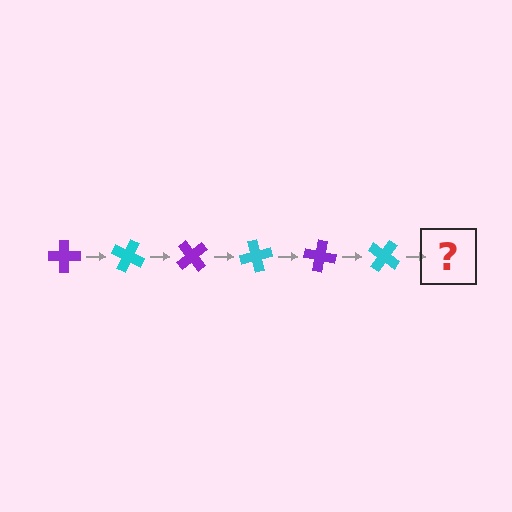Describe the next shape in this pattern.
It should be a purple cross, rotated 150 degrees from the start.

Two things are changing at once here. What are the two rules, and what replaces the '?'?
The two rules are that it rotates 25 degrees each step and the color cycles through purple and cyan. The '?' should be a purple cross, rotated 150 degrees from the start.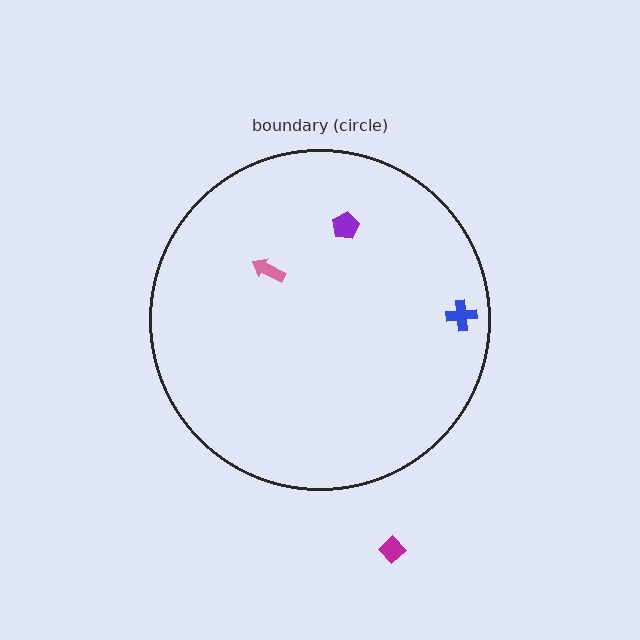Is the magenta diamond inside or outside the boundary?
Outside.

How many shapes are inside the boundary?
3 inside, 1 outside.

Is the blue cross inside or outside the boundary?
Inside.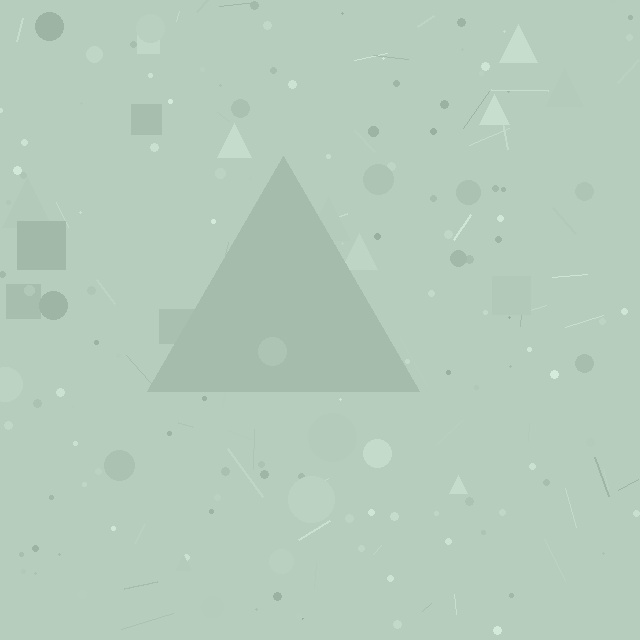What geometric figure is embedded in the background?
A triangle is embedded in the background.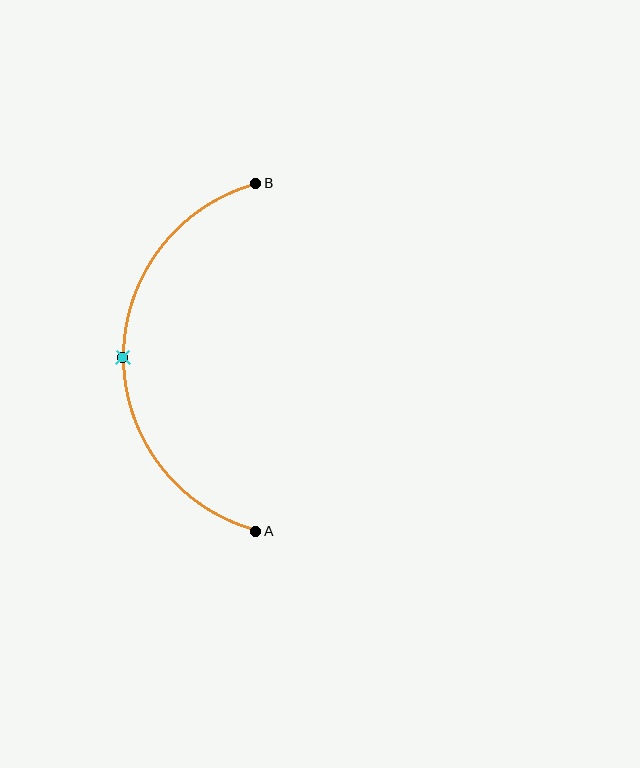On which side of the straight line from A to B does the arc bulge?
The arc bulges to the left of the straight line connecting A and B.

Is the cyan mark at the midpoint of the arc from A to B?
Yes. The cyan mark lies on the arc at equal arc-length from both A and B — it is the arc midpoint.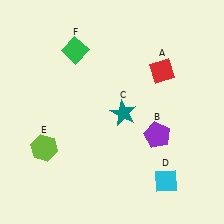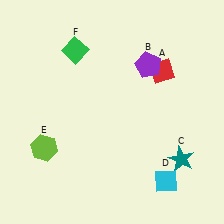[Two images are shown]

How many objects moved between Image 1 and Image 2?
2 objects moved between the two images.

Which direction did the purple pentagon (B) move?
The purple pentagon (B) moved up.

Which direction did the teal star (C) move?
The teal star (C) moved right.